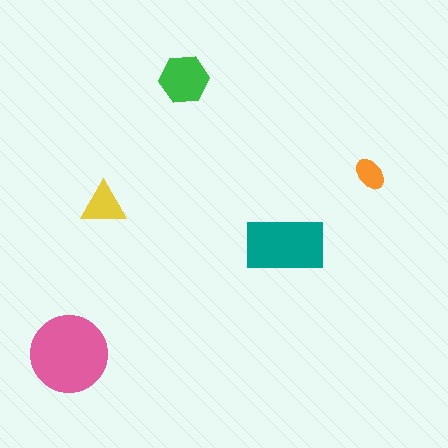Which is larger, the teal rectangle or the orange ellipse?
The teal rectangle.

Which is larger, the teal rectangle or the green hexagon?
The teal rectangle.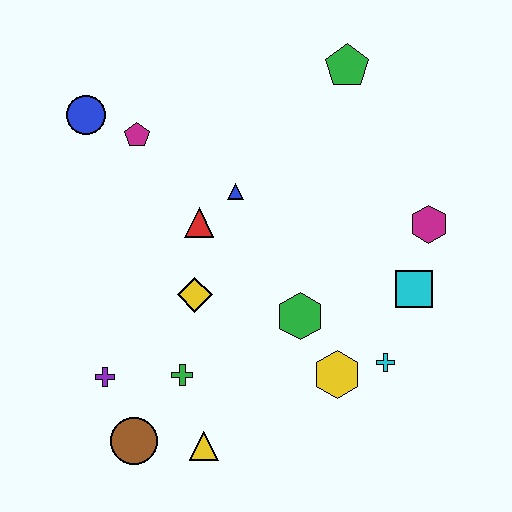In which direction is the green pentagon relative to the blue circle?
The green pentagon is to the right of the blue circle.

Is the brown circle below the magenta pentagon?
Yes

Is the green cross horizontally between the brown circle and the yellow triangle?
Yes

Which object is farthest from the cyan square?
The blue circle is farthest from the cyan square.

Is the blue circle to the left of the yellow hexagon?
Yes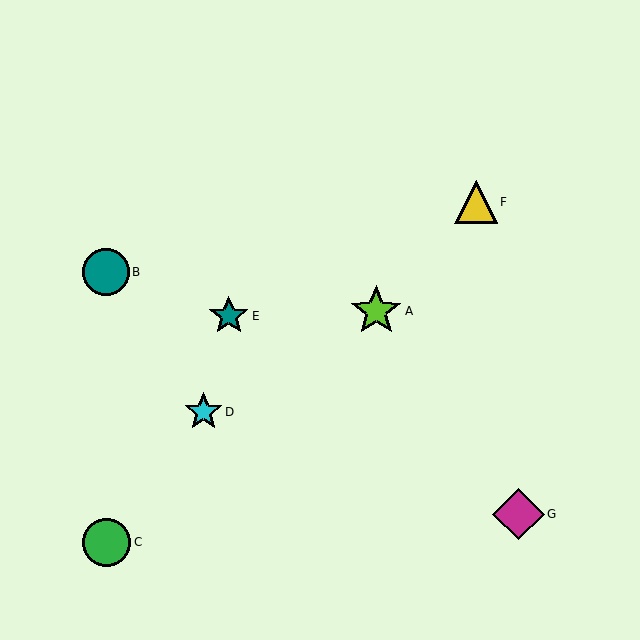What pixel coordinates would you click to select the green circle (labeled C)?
Click at (107, 542) to select the green circle C.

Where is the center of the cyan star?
The center of the cyan star is at (203, 412).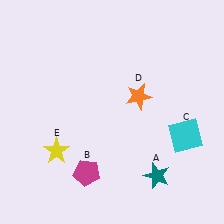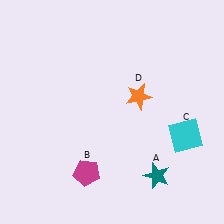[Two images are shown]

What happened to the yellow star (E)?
The yellow star (E) was removed in Image 2. It was in the bottom-left area of Image 1.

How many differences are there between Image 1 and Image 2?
There is 1 difference between the two images.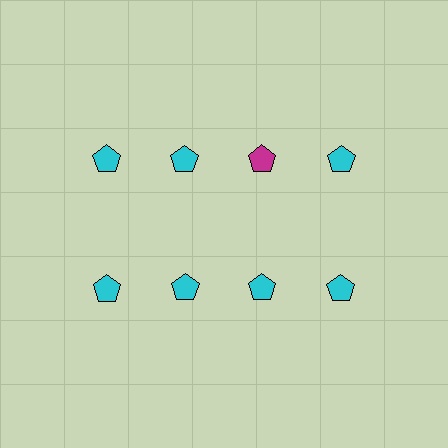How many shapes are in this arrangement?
There are 8 shapes arranged in a grid pattern.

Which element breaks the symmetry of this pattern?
The magenta pentagon in the top row, center column breaks the symmetry. All other shapes are cyan pentagons.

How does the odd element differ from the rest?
It has a different color: magenta instead of cyan.